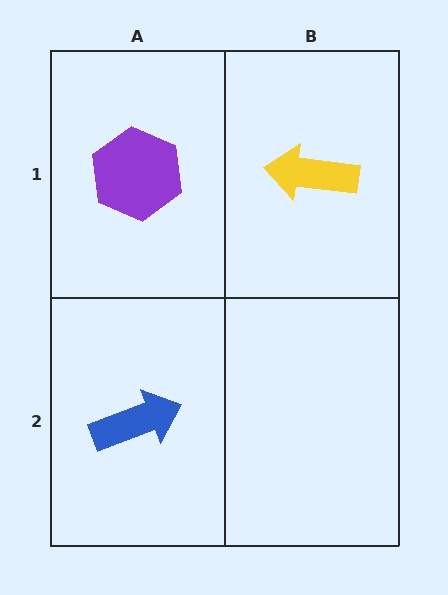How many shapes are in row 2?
1 shape.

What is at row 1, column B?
A yellow arrow.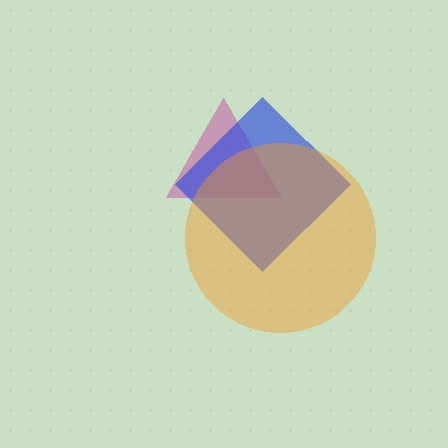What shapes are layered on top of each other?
The layered shapes are: a magenta triangle, a blue diamond, an orange circle.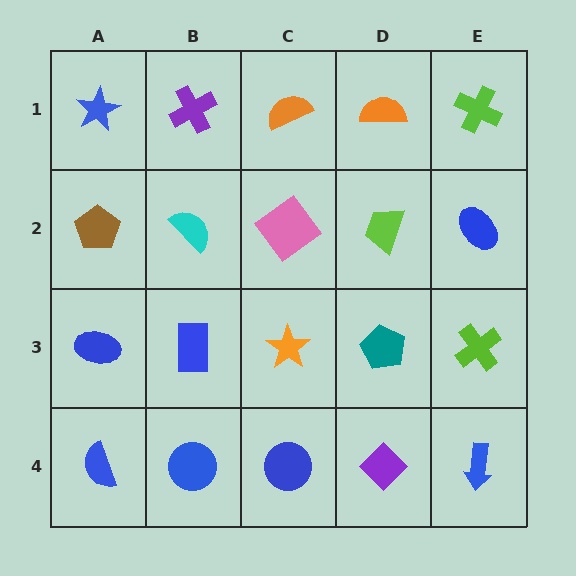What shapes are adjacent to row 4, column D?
A teal pentagon (row 3, column D), a blue circle (row 4, column C), a blue arrow (row 4, column E).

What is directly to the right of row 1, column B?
An orange semicircle.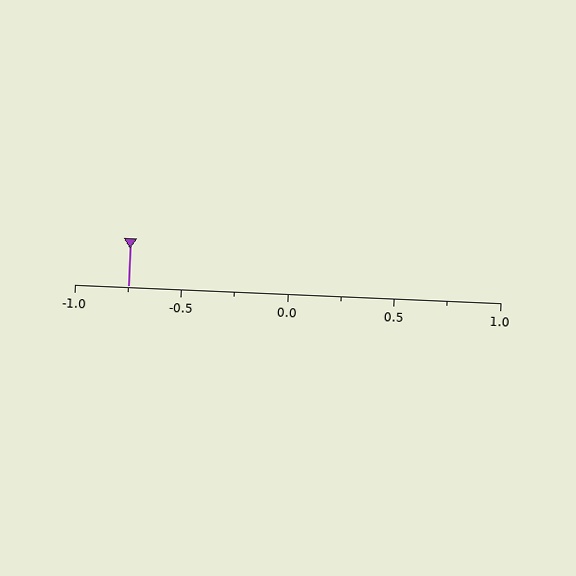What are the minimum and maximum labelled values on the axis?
The axis runs from -1.0 to 1.0.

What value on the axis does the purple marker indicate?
The marker indicates approximately -0.75.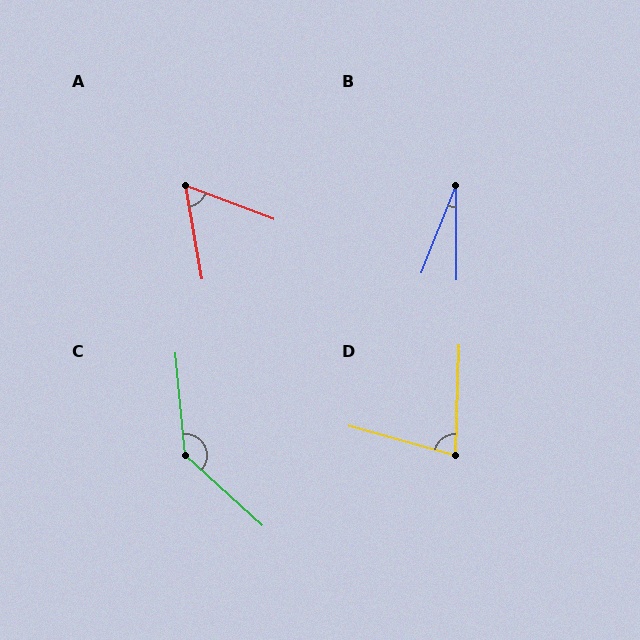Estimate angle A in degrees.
Approximately 59 degrees.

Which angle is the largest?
C, at approximately 137 degrees.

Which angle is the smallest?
B, at approximately 22 degrees.